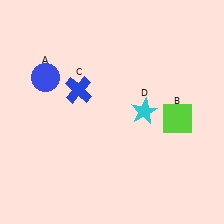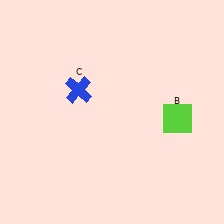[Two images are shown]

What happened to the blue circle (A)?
The blue circle (A) was removed in Image 2. It was in the top-left area of Image 1.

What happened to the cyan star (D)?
The cyan star (D) was removed in Image 2. It was in the top-right area of Image 1.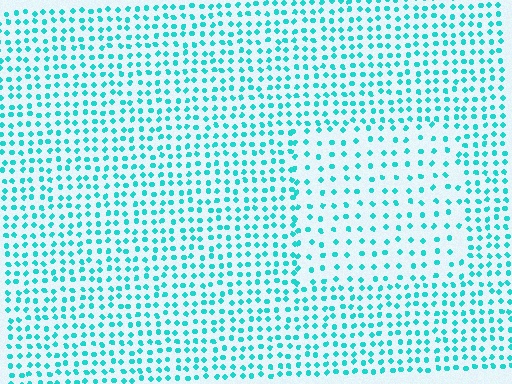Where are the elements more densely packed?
The elements are more densely packed outside the rectangle boundary.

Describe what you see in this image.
The image contains small cyan elements arranged at two different densities. A rectangle-shaped region is visible where the elements are less densely packed than the surrounding area.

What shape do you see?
I see a rectangle.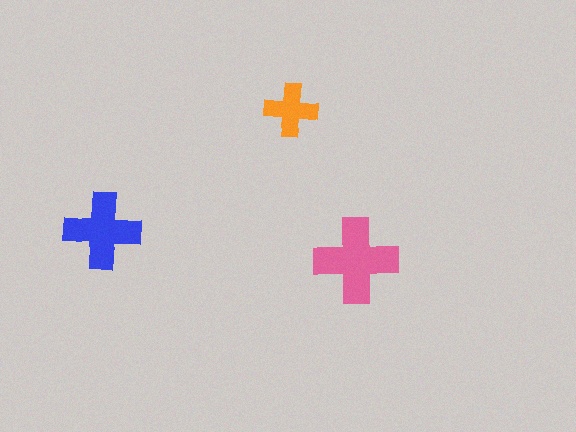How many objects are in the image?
There are 3 objects in the image.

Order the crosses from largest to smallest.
the pink one, the blue one, the orange one.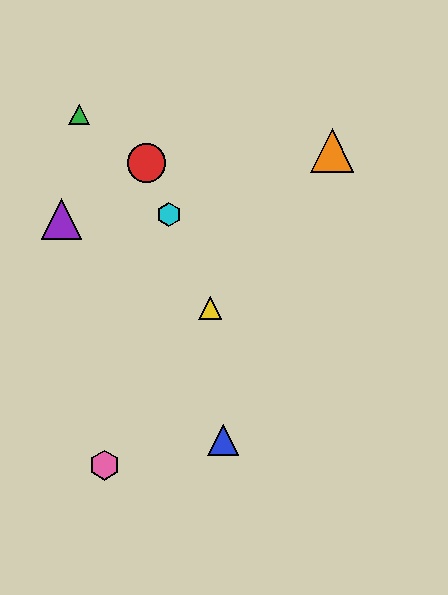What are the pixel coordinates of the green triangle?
The green triangle is at (79, 114).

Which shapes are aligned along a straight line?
The red circle, the yellow triangle, the cyan hexagon are aligned along a straight line.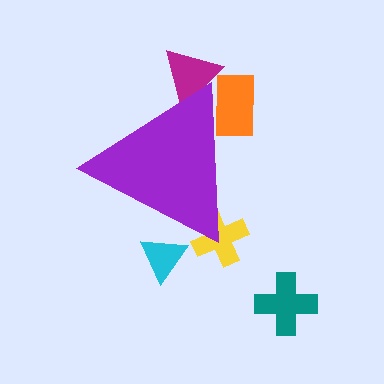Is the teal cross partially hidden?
No, the teal cross is fully visible.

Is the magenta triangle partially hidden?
Yes, the magenta triangle is partially hidden behind the purple triangle.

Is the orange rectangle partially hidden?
Yes, the orange rectangle is partially hidden behind the purple triangle.